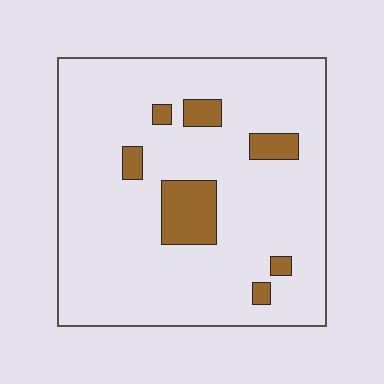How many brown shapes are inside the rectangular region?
7.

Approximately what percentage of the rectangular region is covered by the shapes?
Approximately 10%.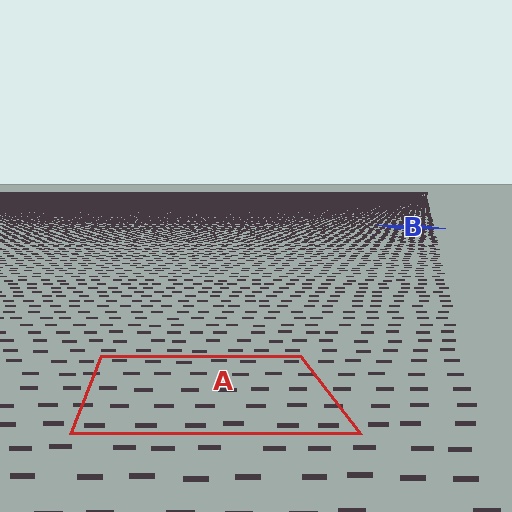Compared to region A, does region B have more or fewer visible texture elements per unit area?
Region B has more texture elements per unit area — they are packed more densely because it is farther away.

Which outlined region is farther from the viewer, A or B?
Region B is farther from the viewer — the texture elements inside it appear smaller and more densely packed.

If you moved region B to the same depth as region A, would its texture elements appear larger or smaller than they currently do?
They would appear larger. At a closer depth, the same texture elements are projected at a bigger on-screen size.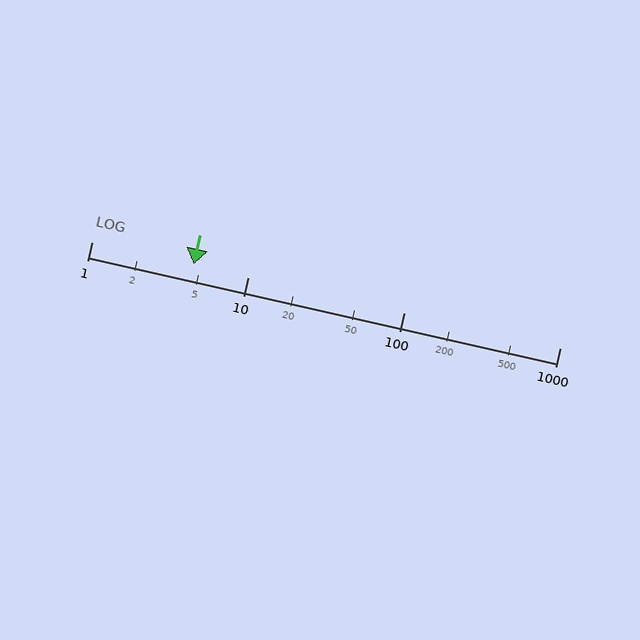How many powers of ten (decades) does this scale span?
The scale spans 3 decades, from 1 to 1000.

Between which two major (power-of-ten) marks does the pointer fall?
The pointer is between 1 and 10.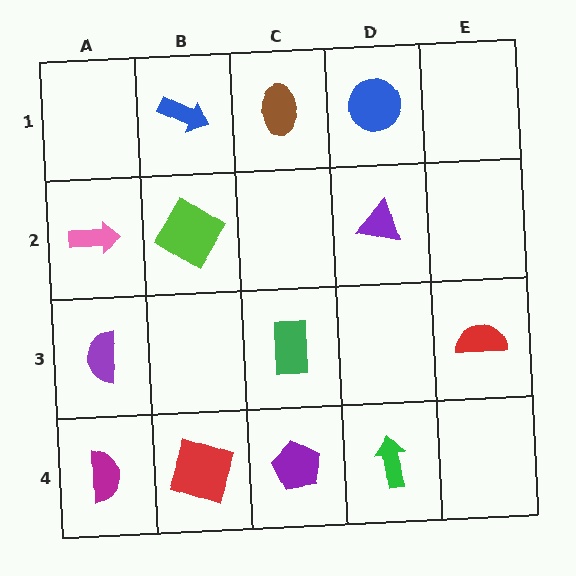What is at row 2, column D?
A purple triangle.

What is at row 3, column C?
A green rectangle.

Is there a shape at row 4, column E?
No, that cell is empty.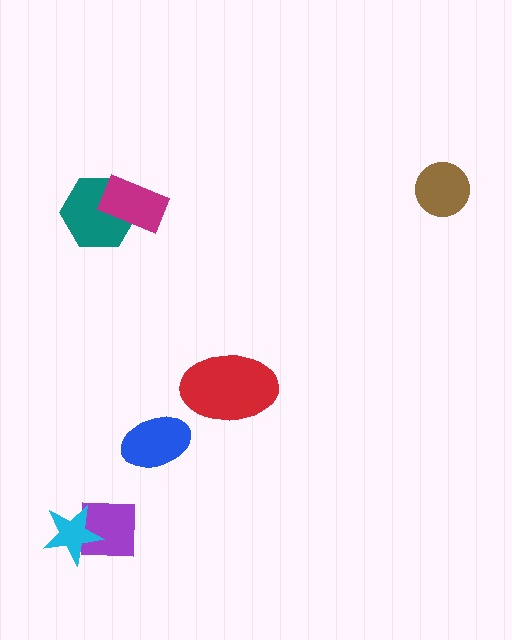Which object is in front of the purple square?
The cyan star is in front of the purple square.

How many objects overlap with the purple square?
1 object overlaps with the purple square.